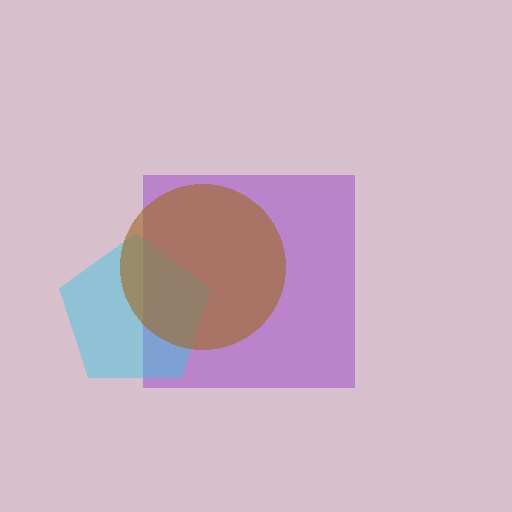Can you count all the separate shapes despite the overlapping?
Yes, there are 3 separate shapes.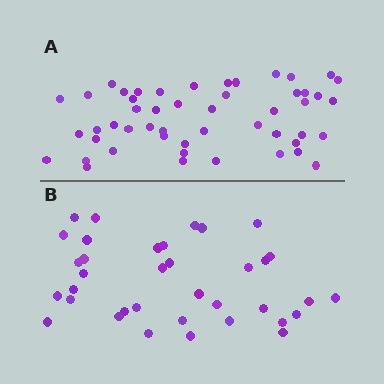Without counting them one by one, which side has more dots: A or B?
Region A (the top region) has more dots.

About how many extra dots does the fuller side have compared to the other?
Region A has approximately 15 more dots than region B.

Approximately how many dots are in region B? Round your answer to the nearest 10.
About 40 dots. (The exact count is 36, which rounds to 40.)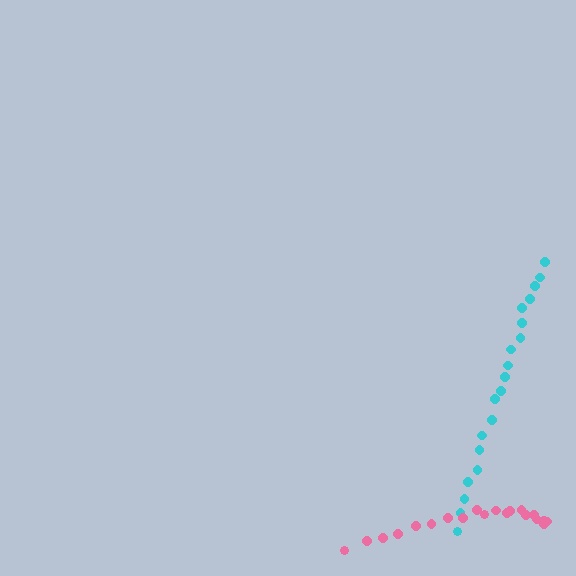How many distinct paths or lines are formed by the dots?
There are 2 distinct paths.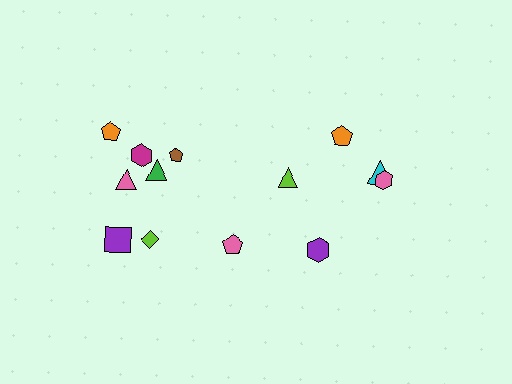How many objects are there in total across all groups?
There are 13 objects.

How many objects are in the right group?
There are 5 objects.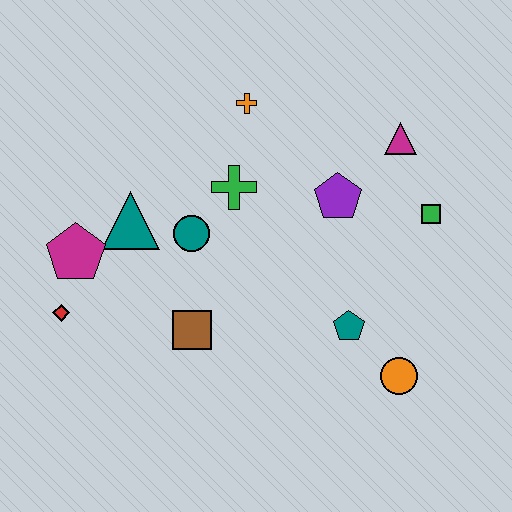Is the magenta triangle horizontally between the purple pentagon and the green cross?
No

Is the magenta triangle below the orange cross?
Yes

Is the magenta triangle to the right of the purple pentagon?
Yes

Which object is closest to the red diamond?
The magenta pentagon is closest to the red diamond.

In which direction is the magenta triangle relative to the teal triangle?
The magenta triangle is to the right of the teal triangle.